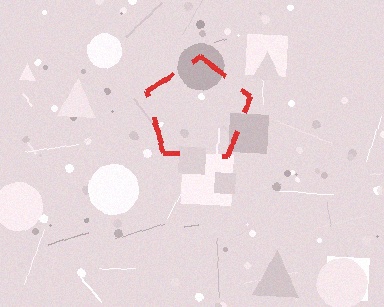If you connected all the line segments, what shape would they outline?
They would outline a pentagon.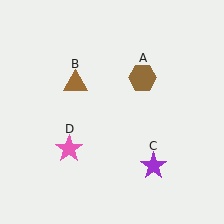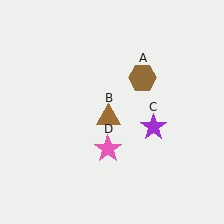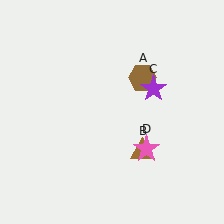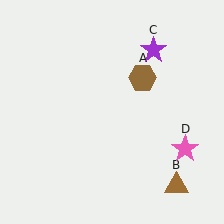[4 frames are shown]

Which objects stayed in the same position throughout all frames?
Brown hexagon (object A) remained stationary.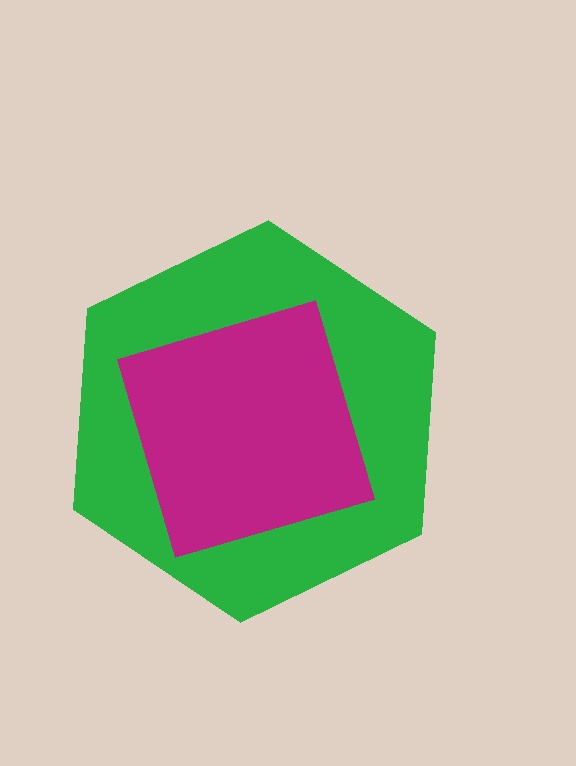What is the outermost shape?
The green hexagon.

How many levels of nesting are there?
2.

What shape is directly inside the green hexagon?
The magenta diamond.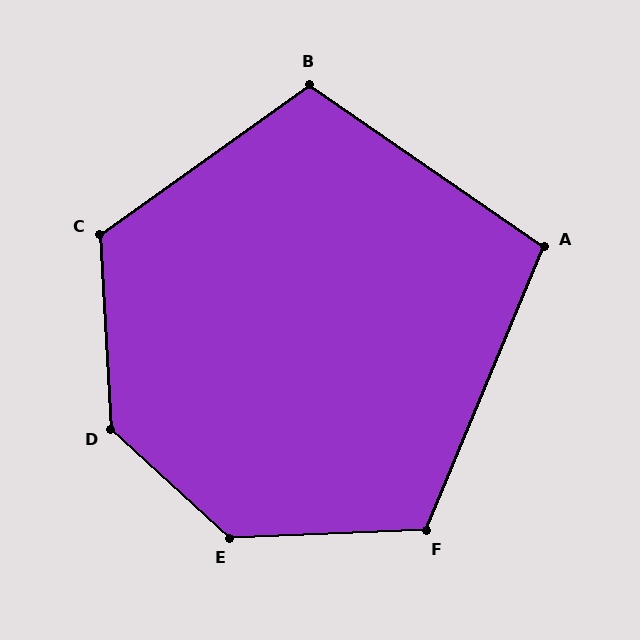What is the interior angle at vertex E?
Approximately 135 degrees (obtuse).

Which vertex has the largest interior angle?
D, at approximately 136 degrees.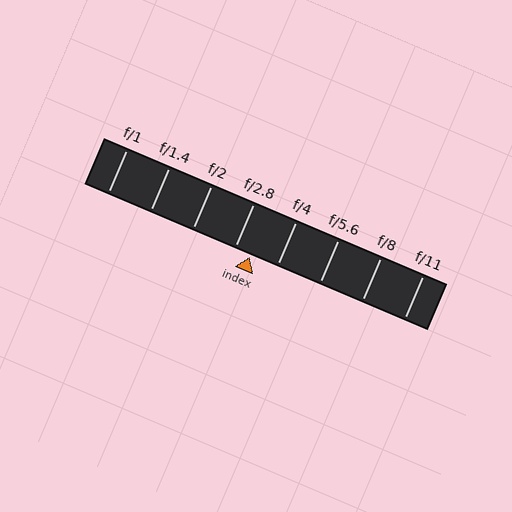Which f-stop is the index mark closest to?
The index mark is closest to f/2.8.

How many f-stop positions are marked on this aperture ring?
There are 8 f-stop positions marked.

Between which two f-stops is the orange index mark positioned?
The index mark is between f/2.8 and f/4.